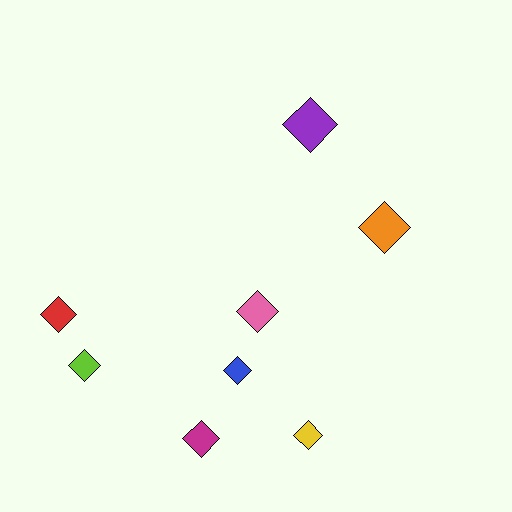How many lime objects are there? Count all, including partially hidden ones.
There is 1 lime object.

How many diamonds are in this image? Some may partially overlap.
There are 8 diamonds.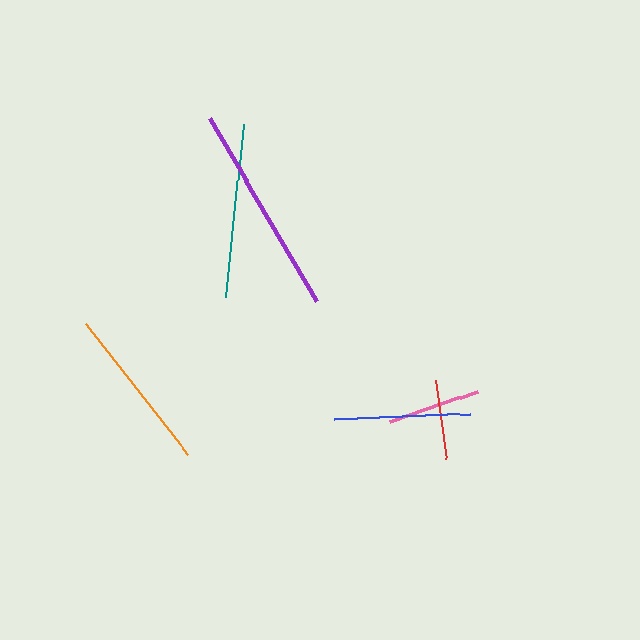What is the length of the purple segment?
The purple segment is approximately 212 pixels long.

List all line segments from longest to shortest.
From longest to shortest: purple, teal, orange, blue, pink, red.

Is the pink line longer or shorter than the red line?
The pink line is longer than the red line.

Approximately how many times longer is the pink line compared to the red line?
The pink line is approximately 1.2 times the length of the red line.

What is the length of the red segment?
The red segment is approximately 80 pixels long.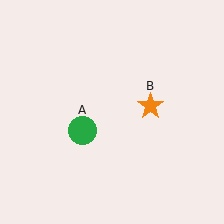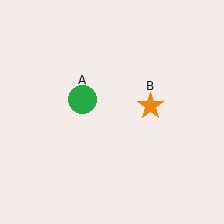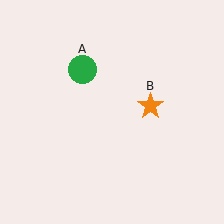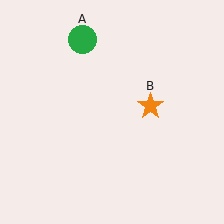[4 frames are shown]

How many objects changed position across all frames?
1 object changed position: green circle (object A).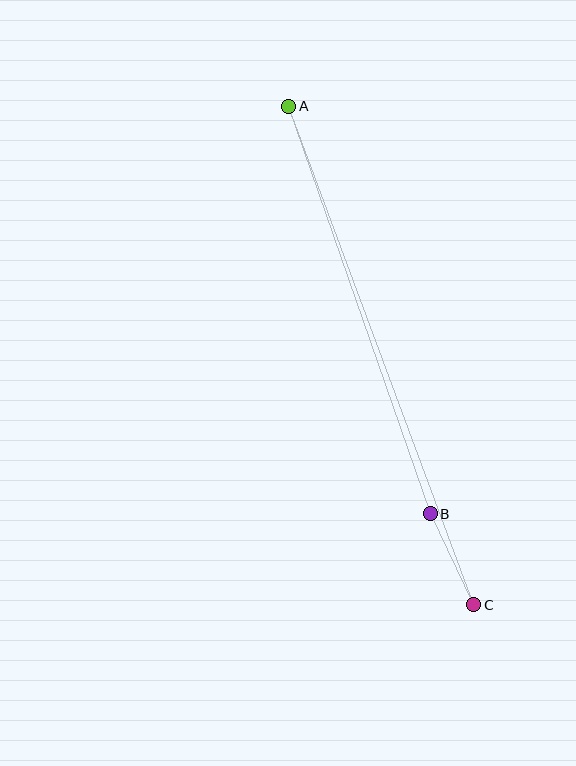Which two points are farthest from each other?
Points A and C are farthest from each other.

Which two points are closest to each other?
Points B and C are closest to each other.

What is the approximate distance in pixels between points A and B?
The distance between A and B is approximately 432 pixels.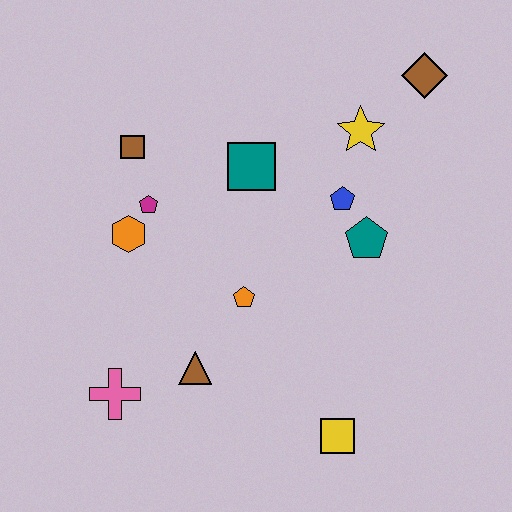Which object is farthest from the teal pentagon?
The pink cross is farthest from the teal pentagon.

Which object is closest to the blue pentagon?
The teal pentagon is closest to the blue pentagon.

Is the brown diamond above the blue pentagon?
Yes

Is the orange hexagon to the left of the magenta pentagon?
Yes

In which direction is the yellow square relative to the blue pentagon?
The yellow square is below the blue pentagon.